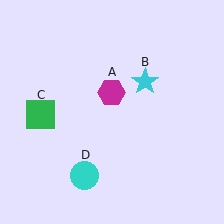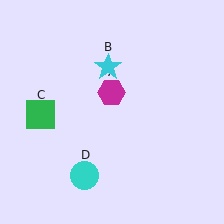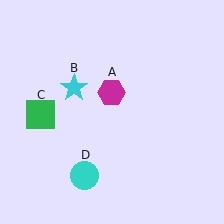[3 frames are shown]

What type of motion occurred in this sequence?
The cyan star (object B) rotated counterclockwise around the center of the scene.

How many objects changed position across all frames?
1 object changed position: cyan star (object B).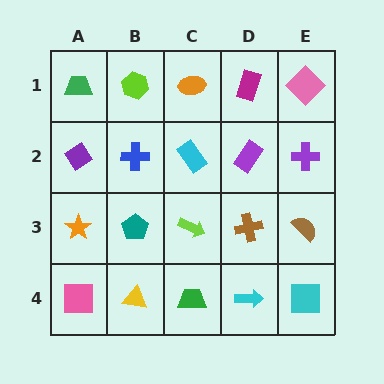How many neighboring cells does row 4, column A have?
2.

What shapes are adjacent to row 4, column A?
An orange star (row 3, column A), a yellow triangle (row 4, column B).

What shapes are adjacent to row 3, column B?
A blue cross (row 2, column B), a yellow triangle (row 4, column B), an orange star (row 3, column A), a lime arrow (row 3, column C).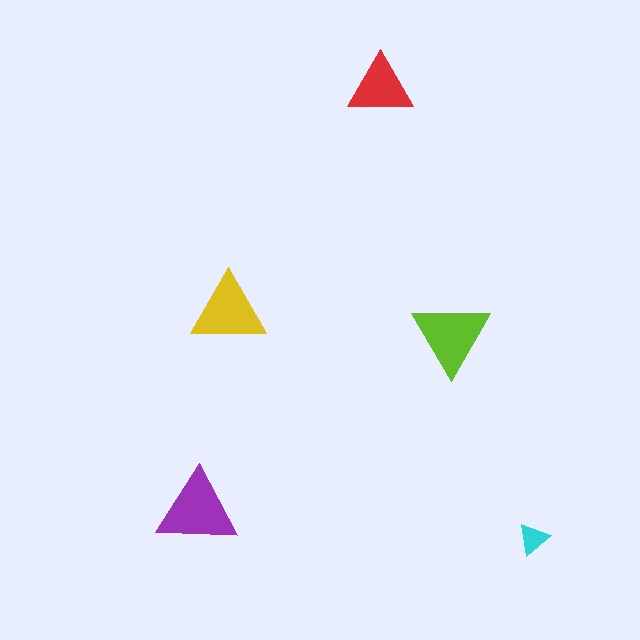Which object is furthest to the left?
The purple triangle is leftmost.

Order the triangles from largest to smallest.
the purple one, the lime one, the yellow one, the red one, the cyan one.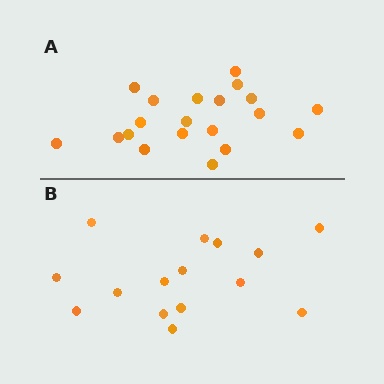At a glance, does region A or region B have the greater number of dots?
Region A (the top region) has more dots.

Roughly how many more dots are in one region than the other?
Region A has about 5 more dots than region B.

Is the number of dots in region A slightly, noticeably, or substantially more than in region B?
Region A has noticeably more, but not dramatically so. The ratio is roughly 1.3 to 1.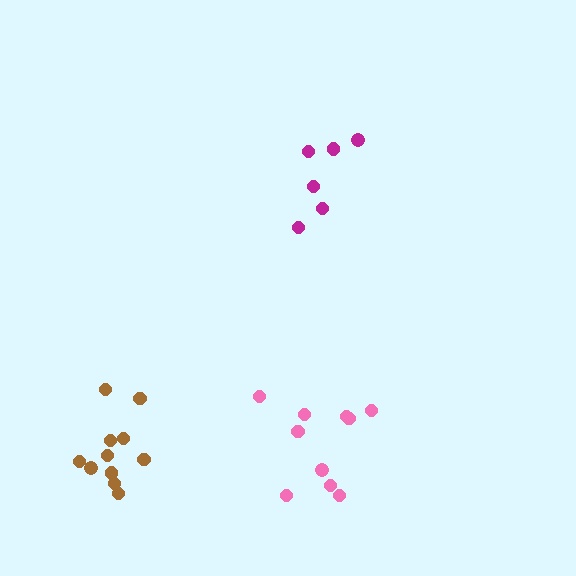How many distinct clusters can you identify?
There are 3 distinct clusters.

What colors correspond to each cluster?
The clusters are colored: magenta, pink, brown.